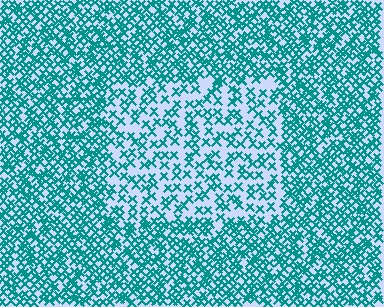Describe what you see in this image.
The image contains small teal elements arranged at two different densities. A rectangle-shaped region is visible where the elements are less densely packed than the surrounding area.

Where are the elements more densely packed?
The elements are more densely packed outside the rectangle boundary.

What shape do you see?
I see a rectangle.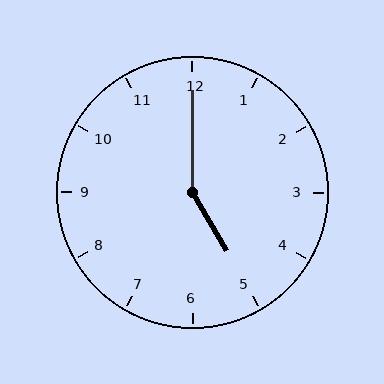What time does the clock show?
5:00.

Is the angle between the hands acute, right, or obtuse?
It is obtuse.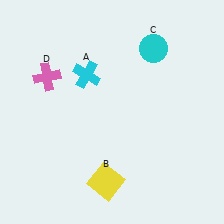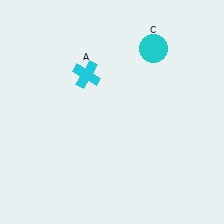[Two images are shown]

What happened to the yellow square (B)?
The yellow square (B) was removed in Image 2. It was in the bottom-left area of Image 1.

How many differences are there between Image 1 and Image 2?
There are 2 differences between the two images.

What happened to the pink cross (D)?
The pink cross (D) was removed in Image 2. It was in the top-left area of Image 1.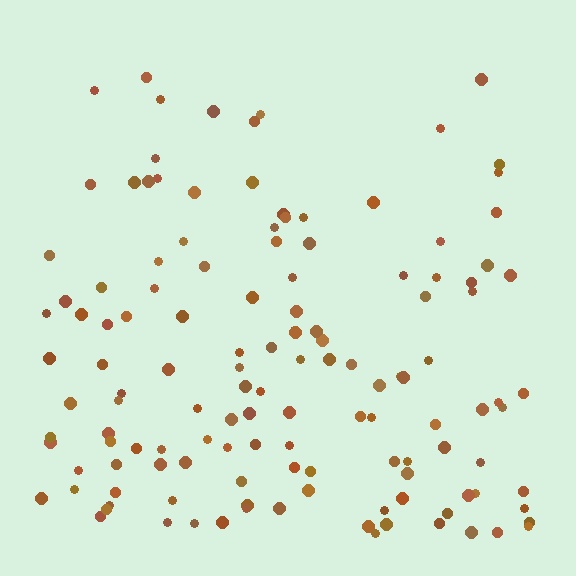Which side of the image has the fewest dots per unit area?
The top.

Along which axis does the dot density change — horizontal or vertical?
Vertical.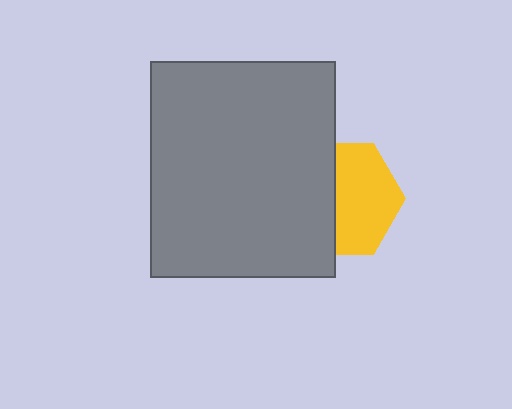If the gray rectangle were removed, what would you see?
You would see the complete yellow hexagon.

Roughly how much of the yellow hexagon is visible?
About half of it is visible (roughly 56%).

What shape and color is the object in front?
The object in front is a gray rectangle.